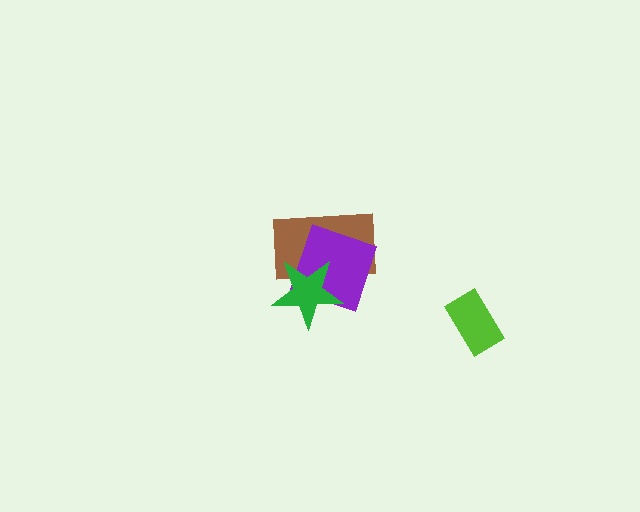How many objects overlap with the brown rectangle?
2 objects overlap with the brown rectangle.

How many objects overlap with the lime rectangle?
0 objects overlap with the lime rectangle.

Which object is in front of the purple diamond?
The green star is in front of the purple diamond.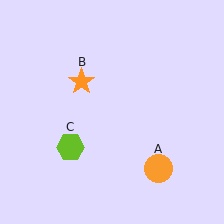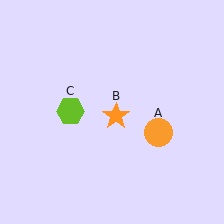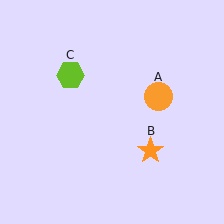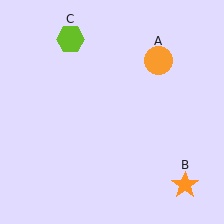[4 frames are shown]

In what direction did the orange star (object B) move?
The orange star (object B) moved down and to the right.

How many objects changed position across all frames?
3 objects changed position: orange circle (object A), orange star (object B), lime hexagon (object C).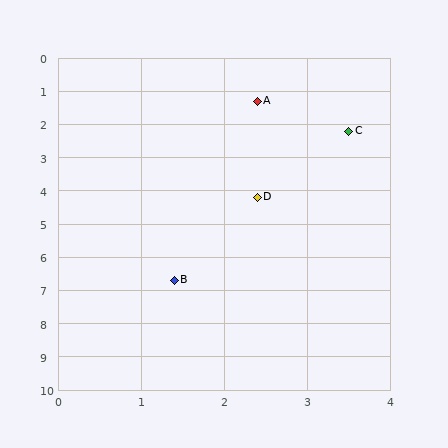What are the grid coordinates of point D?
Point D is at approximately (2.4, 4.2).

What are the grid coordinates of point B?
Point B is at approximately (1.4, 6.7).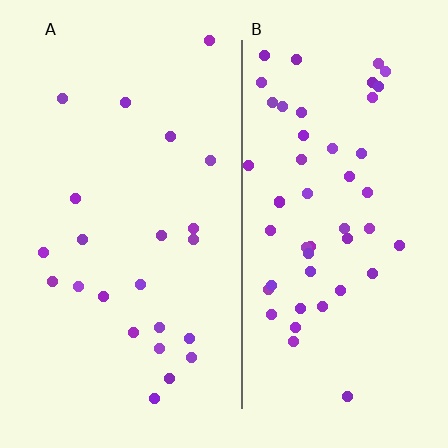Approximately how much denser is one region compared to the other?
Approximately 2.2× — region B over region A.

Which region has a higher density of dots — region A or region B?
B (the right).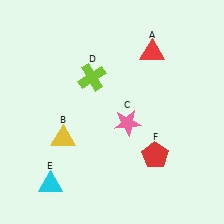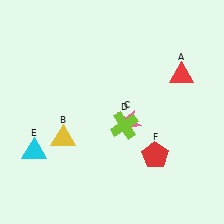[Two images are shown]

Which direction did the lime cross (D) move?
The lime cross (D) moved down.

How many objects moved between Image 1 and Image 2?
3 objects moved between the two images.